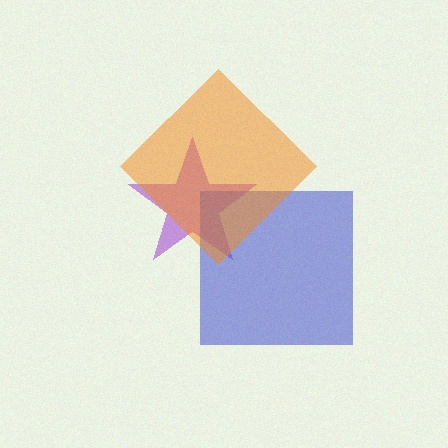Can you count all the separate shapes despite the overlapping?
Yes, there are 3 separate shapes.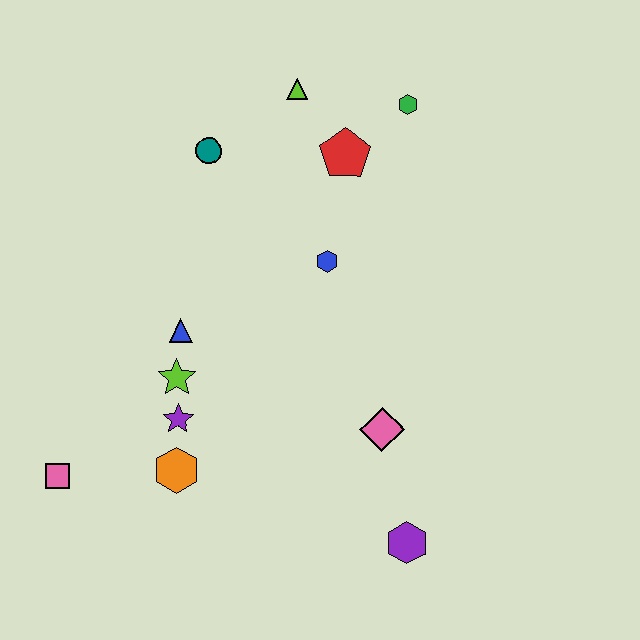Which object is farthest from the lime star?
The green hexagon is farthest from the lime star.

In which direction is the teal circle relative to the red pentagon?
The teal circle is to the left of the red pentagon.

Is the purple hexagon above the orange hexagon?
No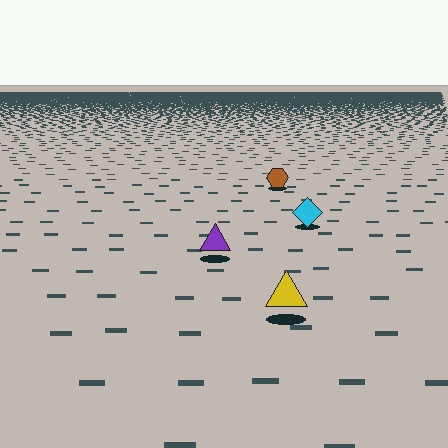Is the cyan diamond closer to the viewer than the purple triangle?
No. The purple triangle is closer — you can tell from the texture gradient: the ground texture is coarser near it.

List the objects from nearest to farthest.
From nearest to farthest: the yellow triangle, the purple triangle, the cyan diamond, the brown hexagon.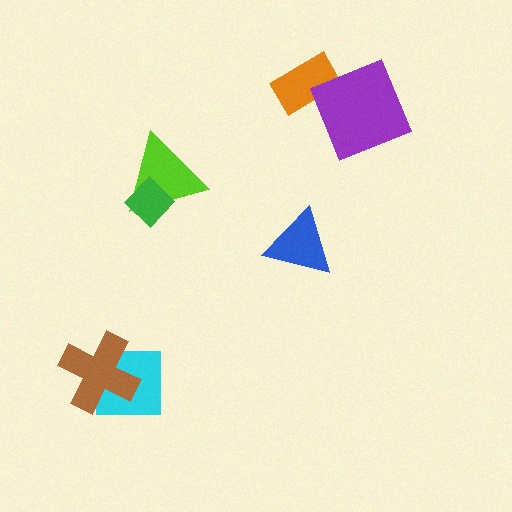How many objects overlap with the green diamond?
1 object overlaps with the green diamond.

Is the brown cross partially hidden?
No, no other shape covers it.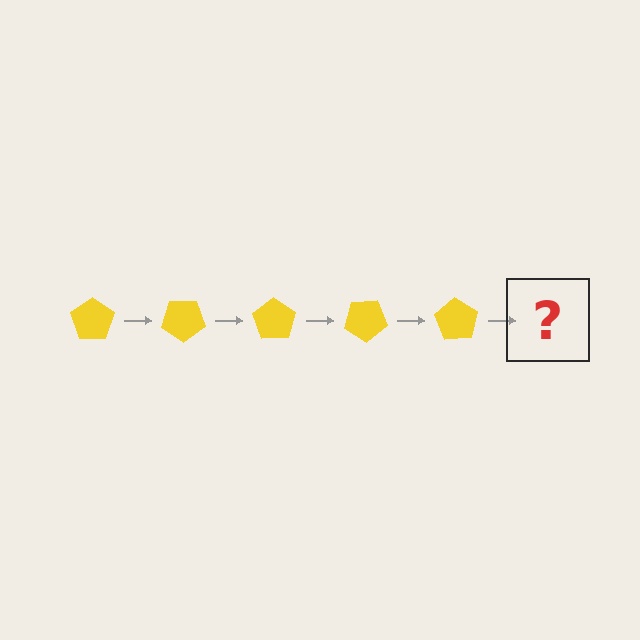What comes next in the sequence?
The next element should be a yellow pentagon rotated 175 degrees.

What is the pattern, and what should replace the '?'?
The pattern is that the pentagon rotates 35 degrees each step. The '?' should be a yellow pentagon rotated 175 degrees.